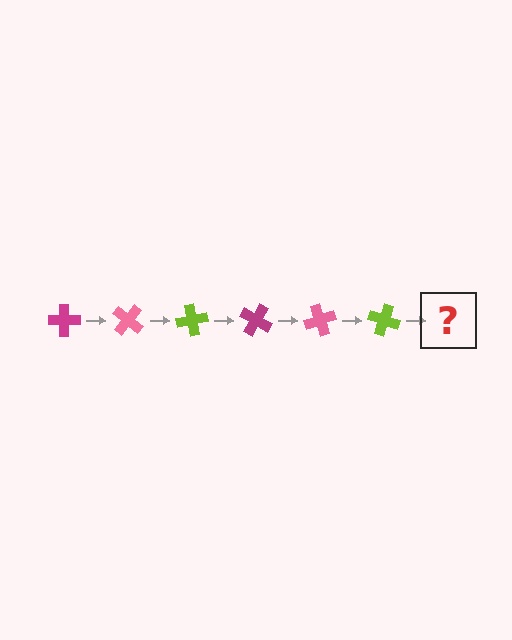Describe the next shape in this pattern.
It should be a magenta cross, rotated 240 degrees from the start.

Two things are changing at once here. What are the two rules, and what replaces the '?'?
The two rules are that it rotates 40 degrees each step and the color cycles through magenta, pink, and lime. The '?' should be a magenta cross, rotated 240 degrees from the start.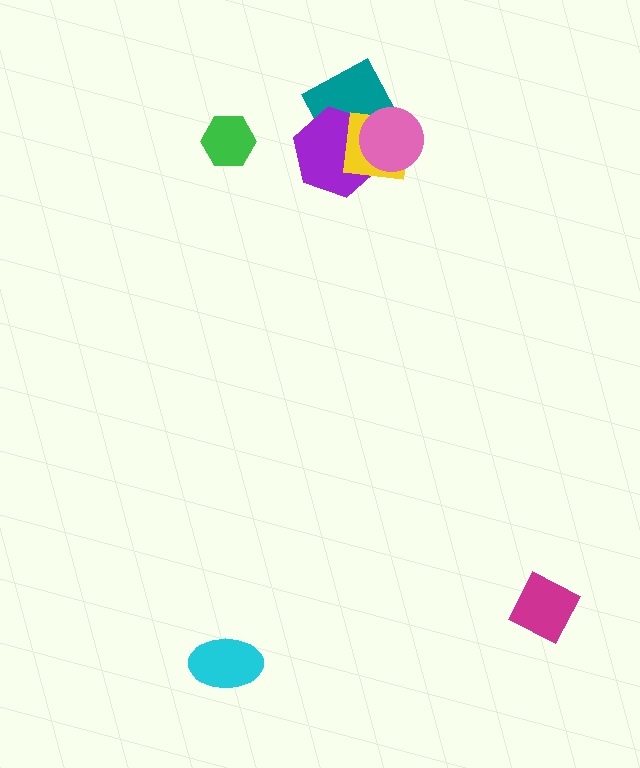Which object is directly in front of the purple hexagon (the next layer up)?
The yellow square is directly in front of the purple hexagon.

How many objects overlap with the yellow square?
3 objects overlap with the yellow square.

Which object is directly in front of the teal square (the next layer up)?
The purple hexagon is directly in front of the teal square.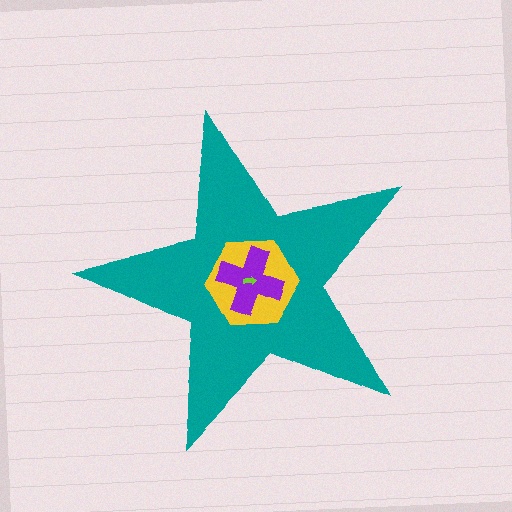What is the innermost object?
The lime arrow.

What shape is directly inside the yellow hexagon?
The purple cross.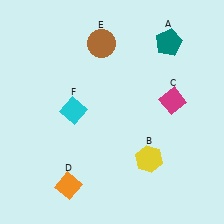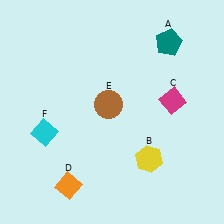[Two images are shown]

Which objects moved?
The objects that moved are: the brown circle (E), the cyan diamond (F).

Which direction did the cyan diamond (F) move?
The cyan diamond (F) moved left.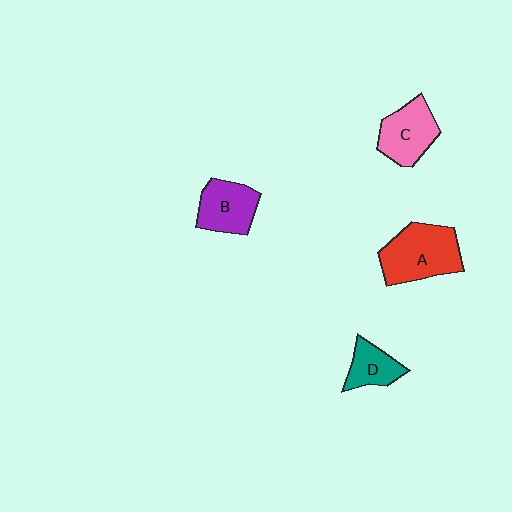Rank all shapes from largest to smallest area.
From largest to smallest: A (red), C (pink), B (purple), D (teal).